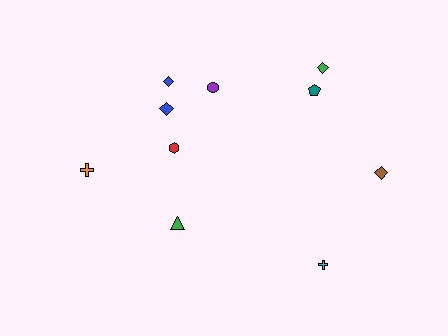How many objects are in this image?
There are 10 objects.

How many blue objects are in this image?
There are 2 blue objects.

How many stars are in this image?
There are no stars.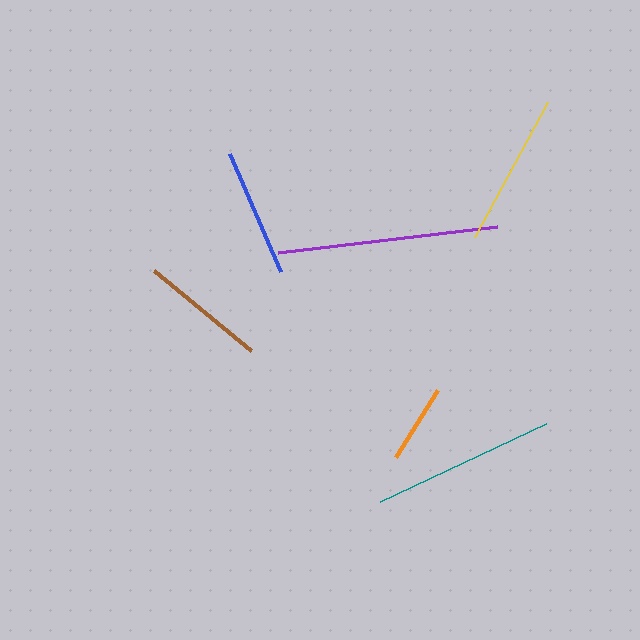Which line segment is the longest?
The purple line is the longest at approximately 220 pixels.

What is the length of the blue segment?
The blue segment is approximately 129 pixels long.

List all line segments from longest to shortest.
From longest to shortest: purple, teal, yellow, blue, brown, orange.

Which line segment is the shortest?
The orange line is the shortest at approximately 79 pixels.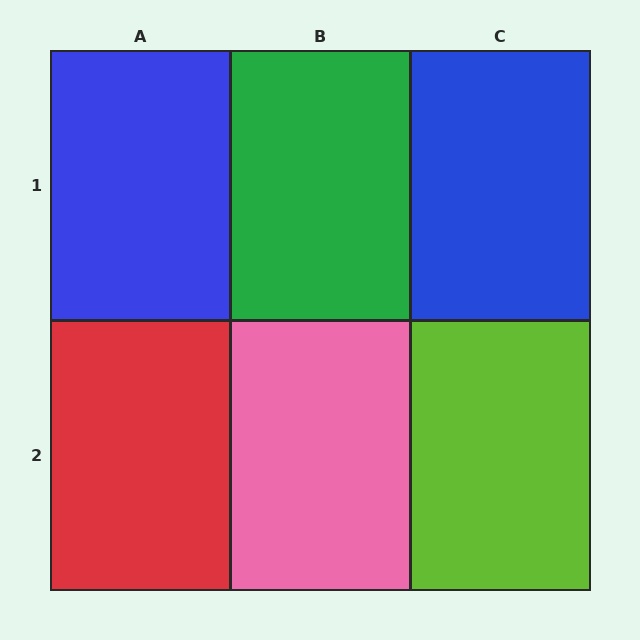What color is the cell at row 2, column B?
Pink.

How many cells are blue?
2 cells are blue.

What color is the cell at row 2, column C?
Lime.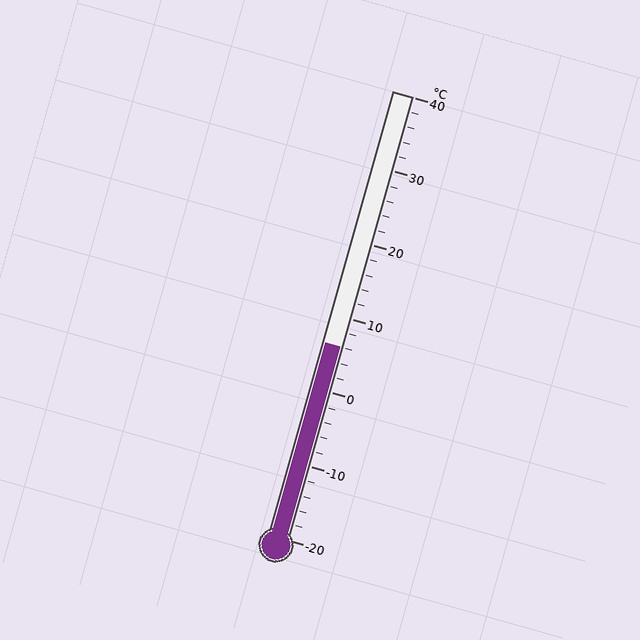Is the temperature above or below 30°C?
The temperature is below 30°C.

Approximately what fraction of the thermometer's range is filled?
The thermometer is filled to approximately 45% of its range.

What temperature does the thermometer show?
The thermometer shows approximately 6°C.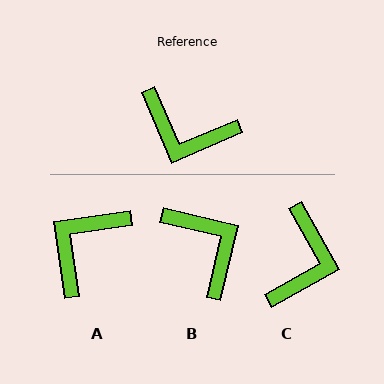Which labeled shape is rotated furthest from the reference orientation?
B, about 144 degrees away.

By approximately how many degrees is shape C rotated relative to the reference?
Approximately 96 degrees counter-clockwise.